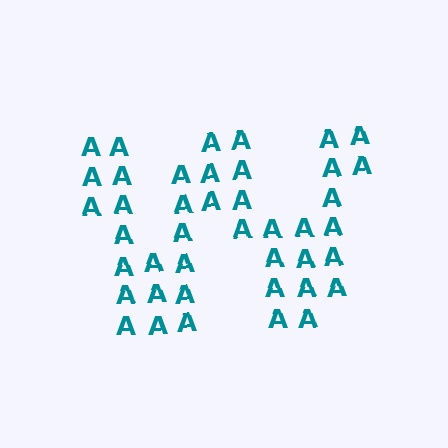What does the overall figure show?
The overall figure shows the letter W.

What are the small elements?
The small elements are letter A's.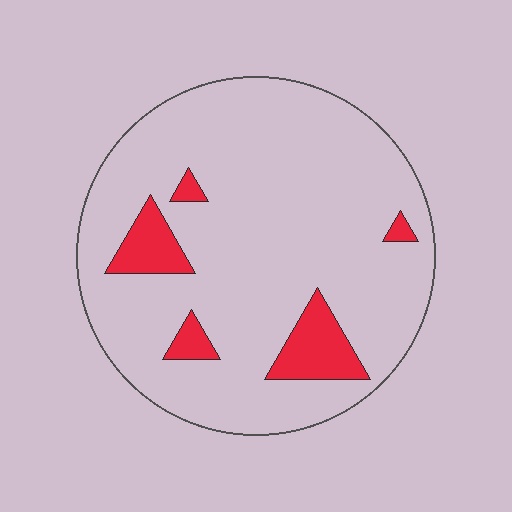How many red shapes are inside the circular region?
5.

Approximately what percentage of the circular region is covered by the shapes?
Approximately 10%.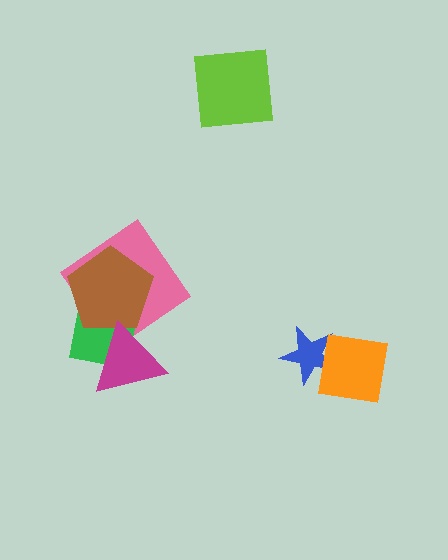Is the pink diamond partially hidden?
Yes, it is partially covered by another shape.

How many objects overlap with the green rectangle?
3 objects overlap with the green rectangle.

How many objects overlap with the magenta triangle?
3 objects overlap with the magenta triangle.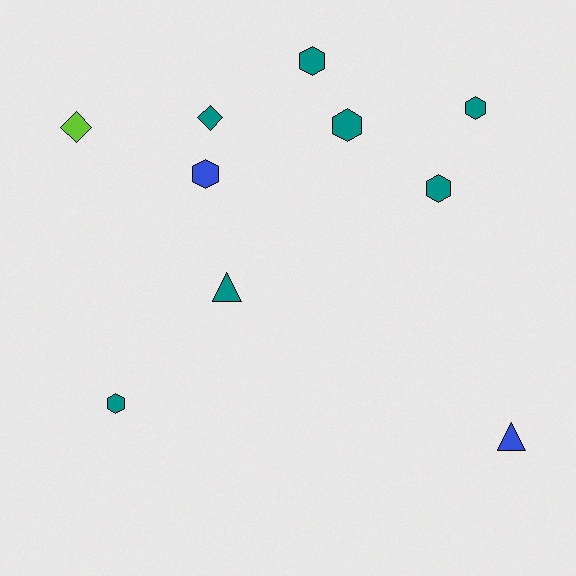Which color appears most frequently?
Teal, with 7 objects.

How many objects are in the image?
There are 10 objects.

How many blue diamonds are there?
There are no blue diamonds.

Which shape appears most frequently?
Hexagon, with 6 objects.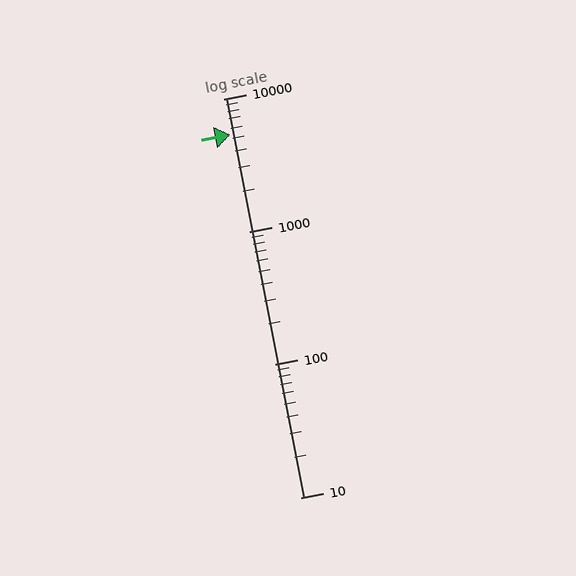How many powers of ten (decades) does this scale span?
The scale spans 3 decades, from 10 to 10000.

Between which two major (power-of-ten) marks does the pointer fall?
The pointer is between 1000 and 10000.